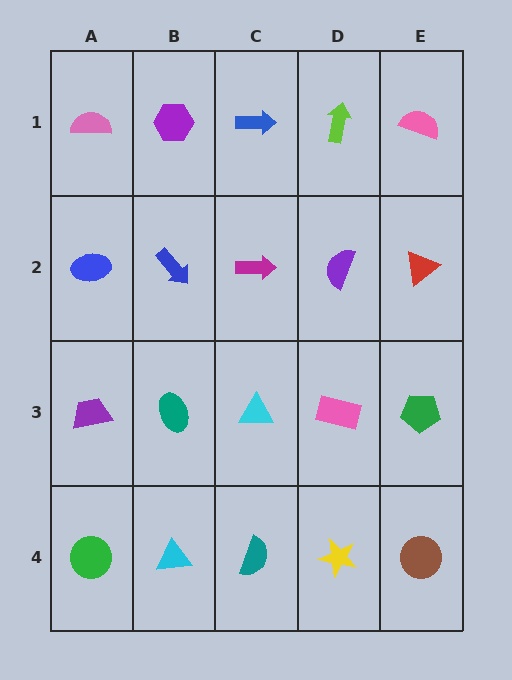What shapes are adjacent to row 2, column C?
A blue arrow (row 1, column C), a cyan triangle (row 3, column C), a blue arrow (row 2, column B), a purple semicircle (row 2, column D).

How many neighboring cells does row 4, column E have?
2.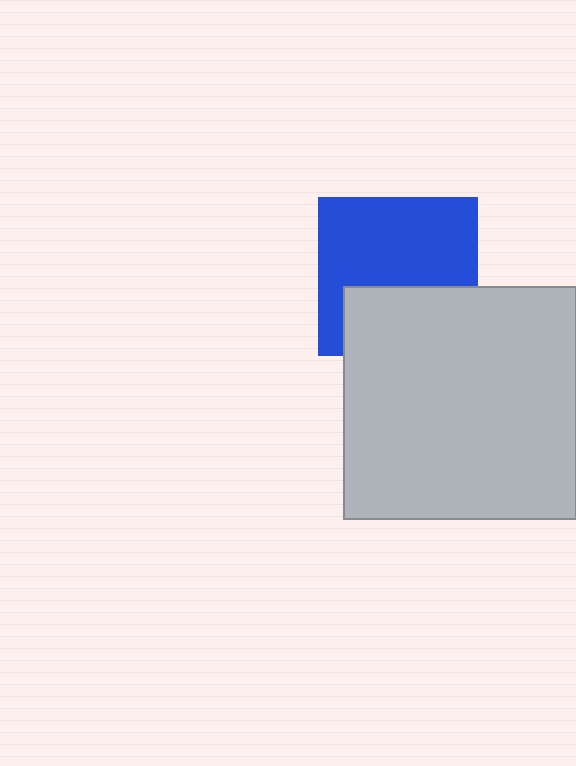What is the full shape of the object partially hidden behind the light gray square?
The partially hidden object is a blue square.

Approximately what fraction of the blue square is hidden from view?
Roughly 37% of the blue square is hidden behind the light gray square.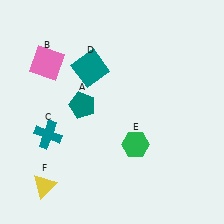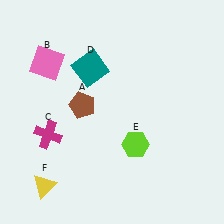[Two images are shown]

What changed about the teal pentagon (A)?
In Image 1, A is teal. In Image 2, it changed to brown.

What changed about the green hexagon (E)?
In Image 1, E is green. In Image 2, it changed to lime.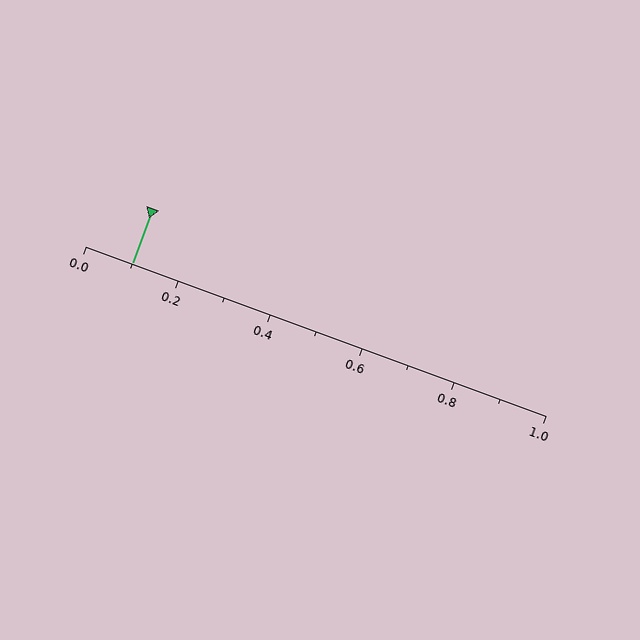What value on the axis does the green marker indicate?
The marker indicates approximately 0.1.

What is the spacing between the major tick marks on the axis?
The major ticks are spaced 0.2 apart.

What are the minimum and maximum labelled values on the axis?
The axis runs from 0.0 to 1.0.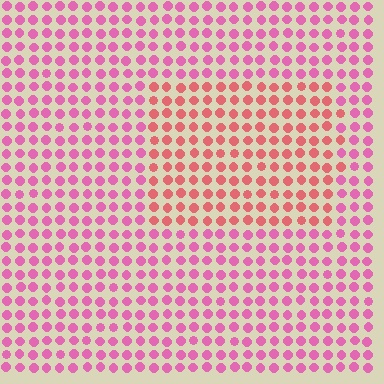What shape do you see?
I see a rectangle.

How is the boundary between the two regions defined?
The boundary is defined purely by a slight shift in hue (about 32 degrees). Spacing, size, and orientation are identical on both sides.